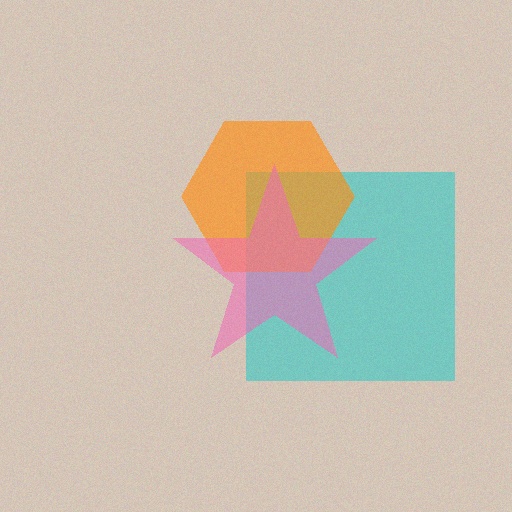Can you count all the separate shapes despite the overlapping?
Yes, there are 3 separate shapes.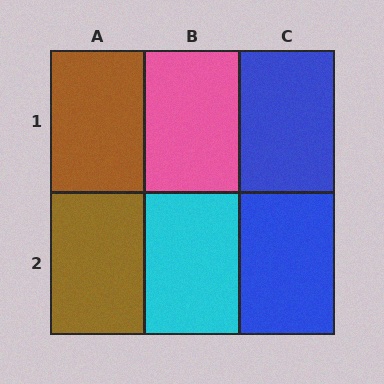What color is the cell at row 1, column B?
Pink.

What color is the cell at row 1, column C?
Blue.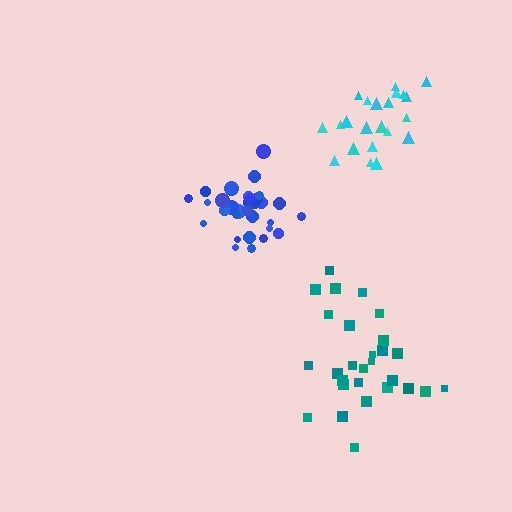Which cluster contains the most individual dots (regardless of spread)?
Blue (33).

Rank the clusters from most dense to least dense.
blue, cyan, teal.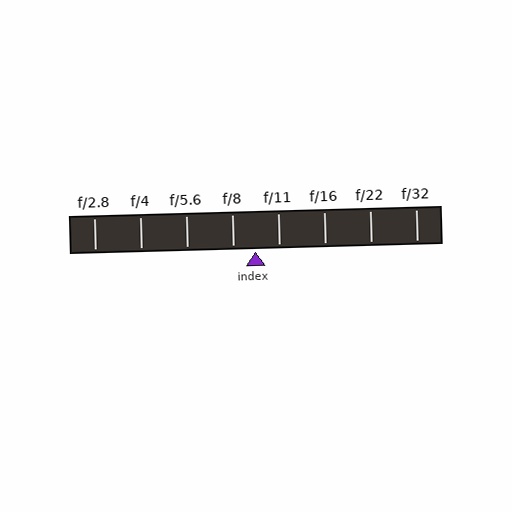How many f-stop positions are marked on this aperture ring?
There are 8 f-stop positions marked.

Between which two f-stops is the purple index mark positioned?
The index mark is between f/8 and f/11.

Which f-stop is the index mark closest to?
The index mark is closest to f/8.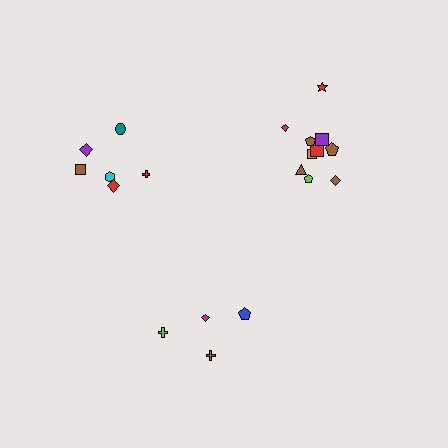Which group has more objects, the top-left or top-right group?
The top-right group.